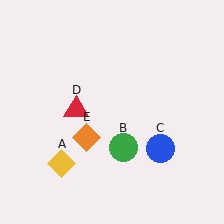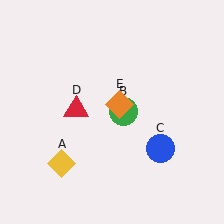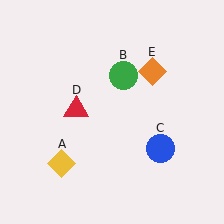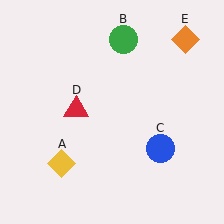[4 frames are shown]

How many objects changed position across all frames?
2 objects changed position: green circle (object B), orange diamond (object E).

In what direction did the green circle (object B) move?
The green circle (object B) moved up.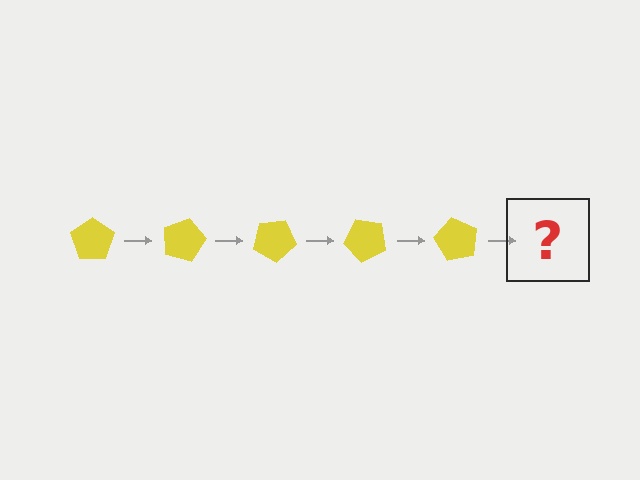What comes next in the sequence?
The next element should be a yellow pentagon rotated 75 degrees.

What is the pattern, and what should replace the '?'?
The pattern is that the pentagon rotates 15 degrees each step. The '?' should be a yellow pentagon rotated 75 degrees.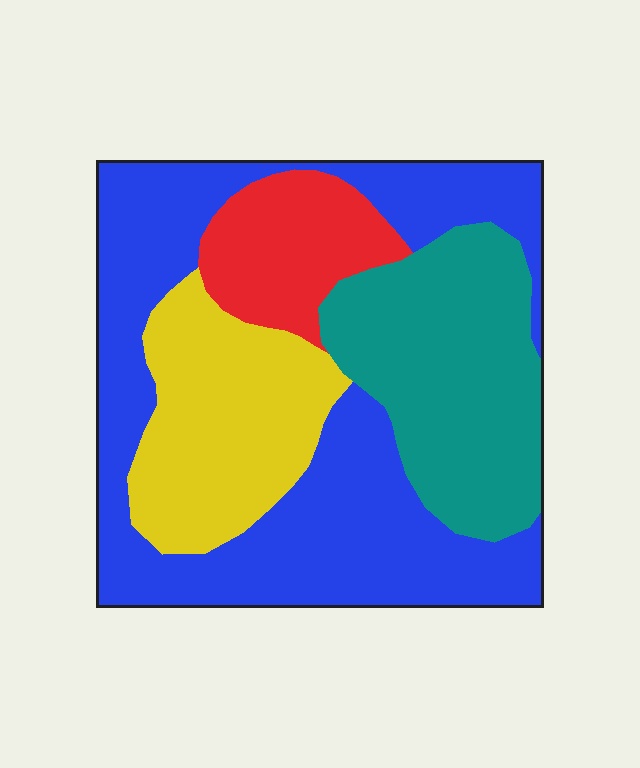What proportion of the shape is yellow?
Yellow takes up less than a quarter of the shape.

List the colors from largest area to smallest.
From largest to smallest: blue, teal, yellow, red.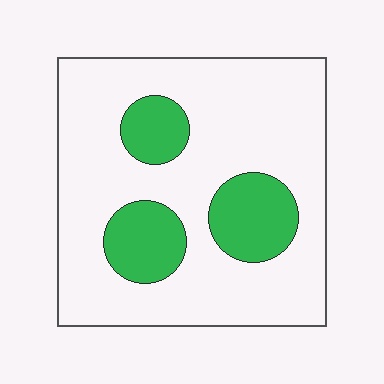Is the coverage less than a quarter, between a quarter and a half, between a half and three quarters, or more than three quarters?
Less than a quarter.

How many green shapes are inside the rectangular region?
3.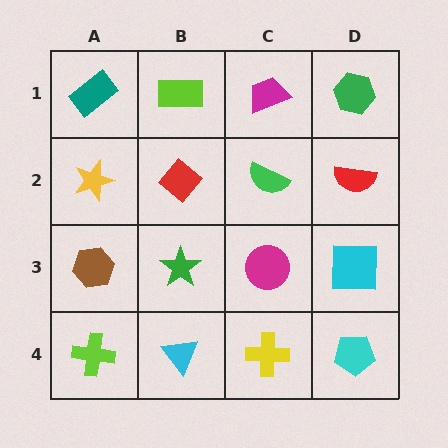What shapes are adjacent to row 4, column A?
A brown hexagon (row 3, column A), a cyan triangle (row 4, column B).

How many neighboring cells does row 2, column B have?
4.